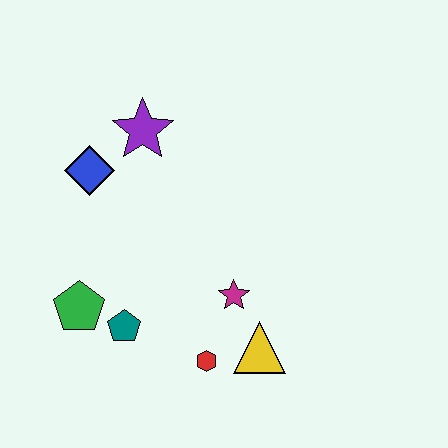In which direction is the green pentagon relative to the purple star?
The green pentagon is below the purple star.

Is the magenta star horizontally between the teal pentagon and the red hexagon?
No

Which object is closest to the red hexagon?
The yellow triangle is closest to the red hexagon.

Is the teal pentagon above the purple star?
No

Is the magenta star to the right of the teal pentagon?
Yes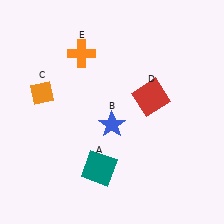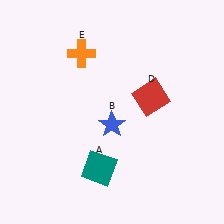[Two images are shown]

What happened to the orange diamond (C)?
The orange diamond (C) was removed in Image 2. It was in the top-left area of Image 1.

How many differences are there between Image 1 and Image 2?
There is 1 difference between the two images.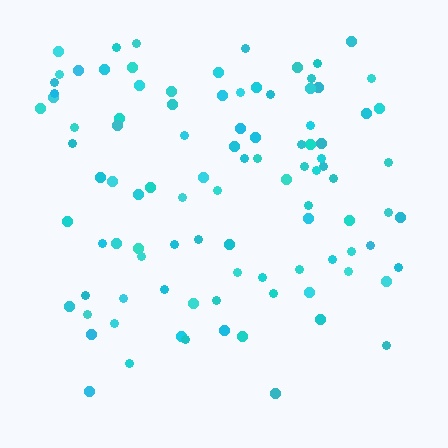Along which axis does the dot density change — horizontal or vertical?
Vertical.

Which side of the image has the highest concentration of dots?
The top.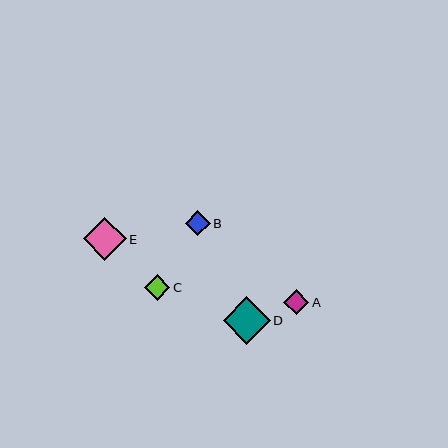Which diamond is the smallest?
Diamond B is the smallest with a size of approximately 25 pixels.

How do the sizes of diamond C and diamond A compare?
Diamond C and diamond A are approximately the same size.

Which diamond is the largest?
Diamond D is the largest with a size of approximately 47 pixels.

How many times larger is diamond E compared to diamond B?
Diamond E is approximately 1.8 times the size of diamond B.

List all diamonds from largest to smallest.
From largest to smallest: D, E, C, A, B.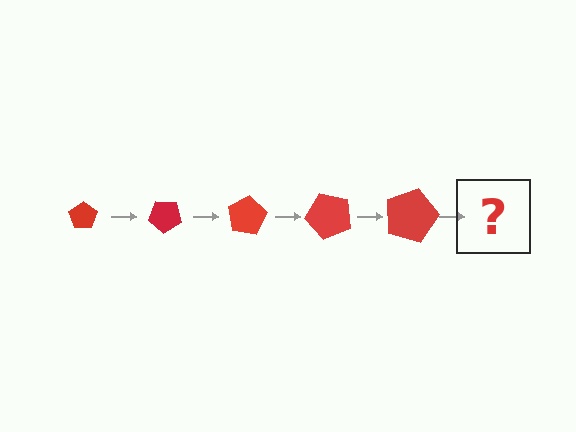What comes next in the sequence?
The next element should be a pentagon, larger than the previous one and rotated 200 degrees from the start.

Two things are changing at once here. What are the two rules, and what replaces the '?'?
The two rules are that the pentagon grows larger each step and it rotates 40 degrees each step. The '?' should be a pentagon, larger than the previous one and rotated 200 degrees from the start.